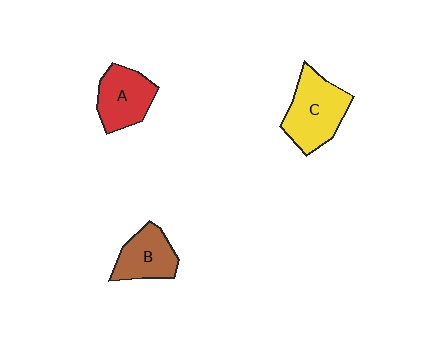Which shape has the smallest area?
Shape B (brown).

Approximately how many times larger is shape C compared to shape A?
Approximately 1.3 times.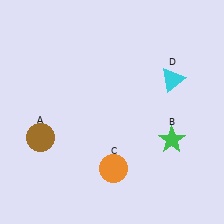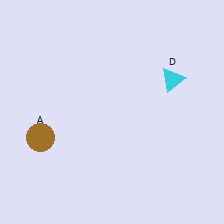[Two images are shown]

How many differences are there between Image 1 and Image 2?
There are 2 differences between the two images.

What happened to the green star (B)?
The green star (B) was removed in Image 2. It was in the bottom-right area of Image 1.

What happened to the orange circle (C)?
The orange circle (C) was removed in Image 2. It was in the bottom-right area of Image 1.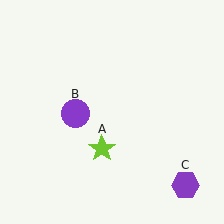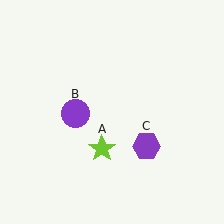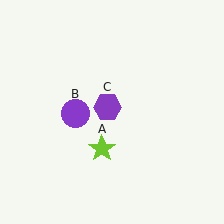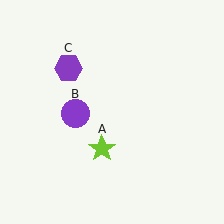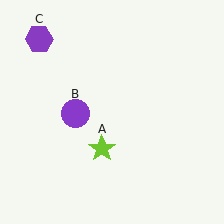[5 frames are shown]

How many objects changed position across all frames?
1 object changed position: purple hexagon (object C).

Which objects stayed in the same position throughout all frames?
Lime star (object A) and purple circle (object B) remained stationary.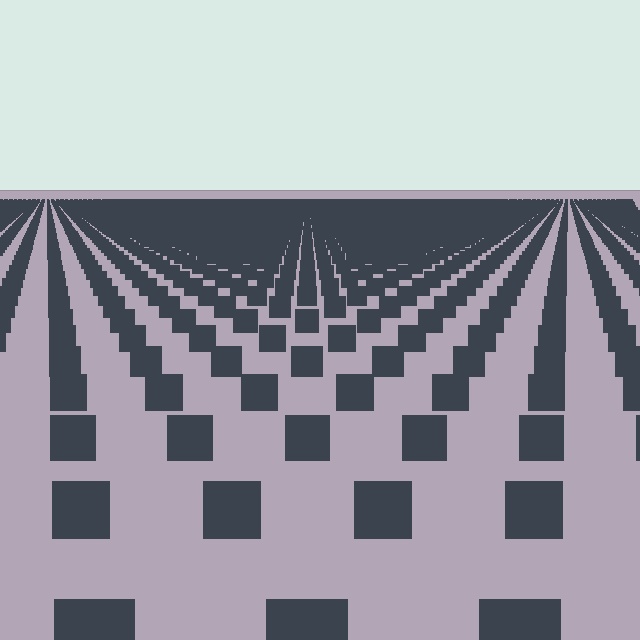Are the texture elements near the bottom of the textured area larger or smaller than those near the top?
Larger. Near the bottom, elements are closer to the viewer and appear at a bigger on-screen size.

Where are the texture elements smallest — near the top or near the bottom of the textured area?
Near the top.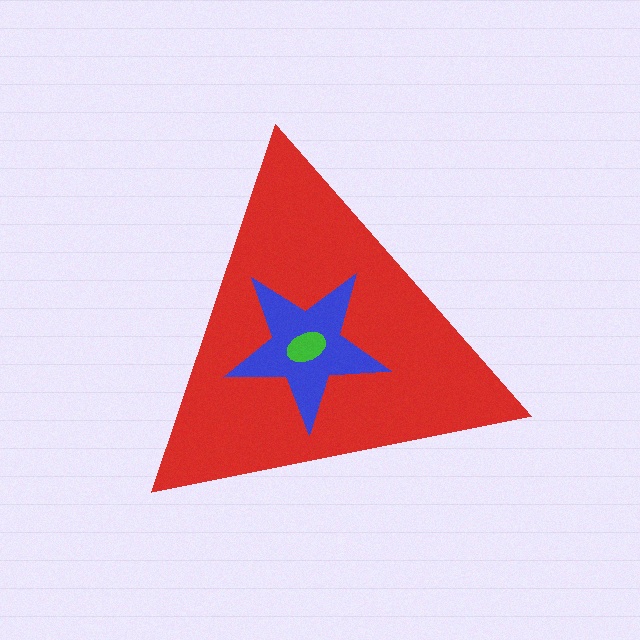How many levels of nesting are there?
3.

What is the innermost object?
The green ellipse.